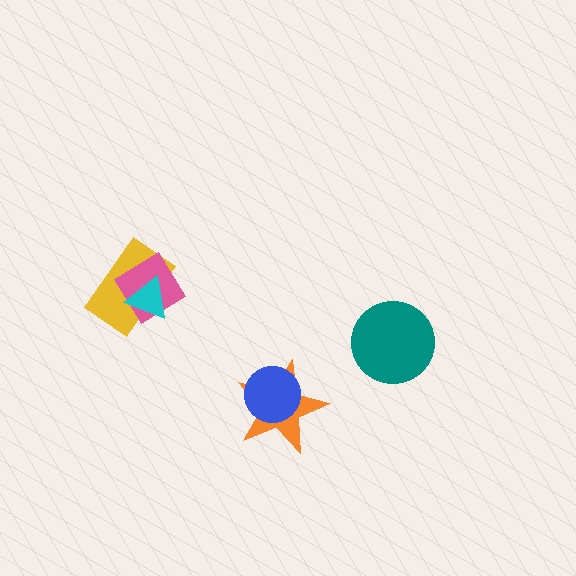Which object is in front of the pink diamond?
The cyan triangle is in front of the pink diamond.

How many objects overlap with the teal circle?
0 objects overlap with the teal circle.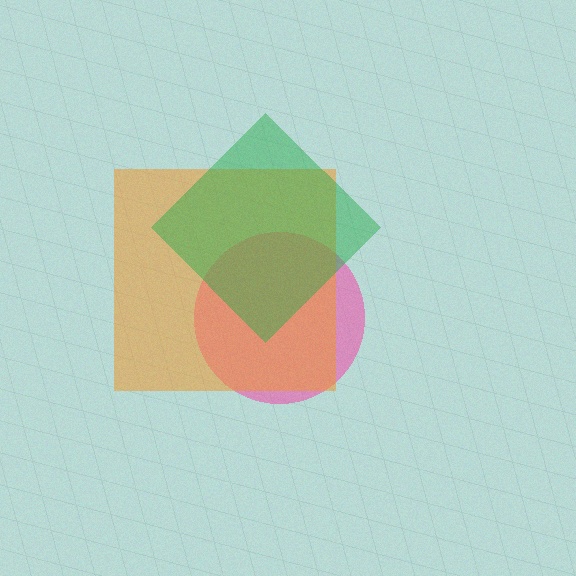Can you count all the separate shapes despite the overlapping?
Yes, there are 3 separate shapes.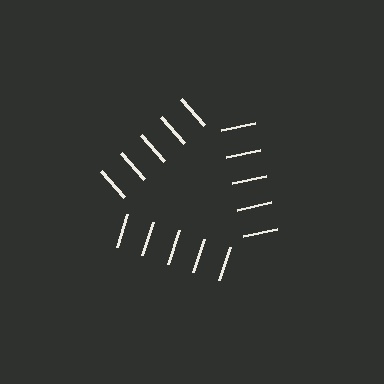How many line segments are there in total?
15 — 5 along each of the 3 edges.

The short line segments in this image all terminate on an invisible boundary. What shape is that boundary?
An illusory triangle — the line segments terminate on its edges but no continuous stroke is drawn.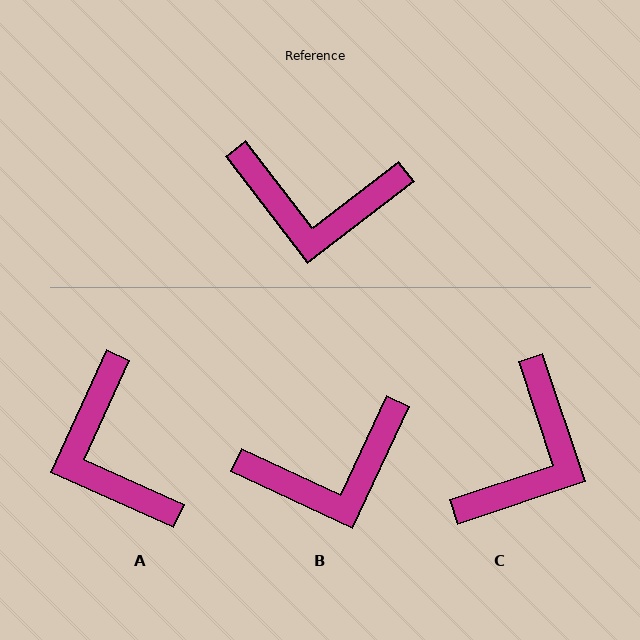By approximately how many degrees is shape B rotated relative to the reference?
Approximately 28 degrees counter-clockwise.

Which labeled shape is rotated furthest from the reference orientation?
C, about 71 degrees away.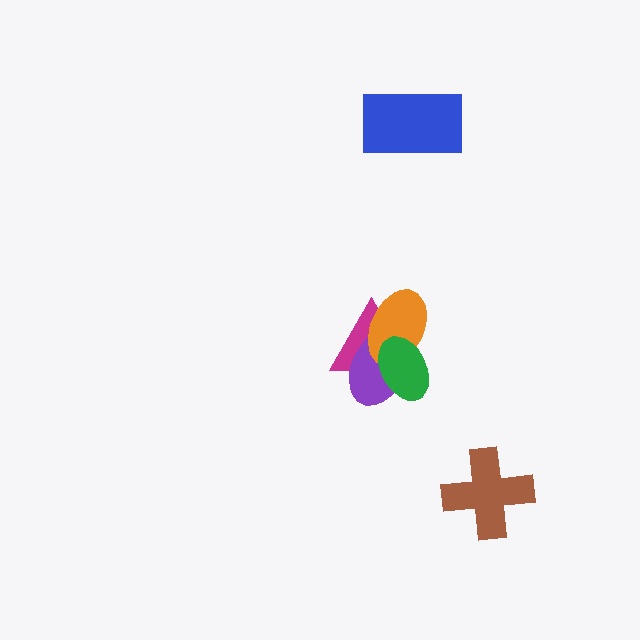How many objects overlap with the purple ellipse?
3 objects overlap with the purple ellipse.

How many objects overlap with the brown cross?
0 objects overlap with the brown cross.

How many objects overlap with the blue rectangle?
0 objects overlap with the blue rectangle.